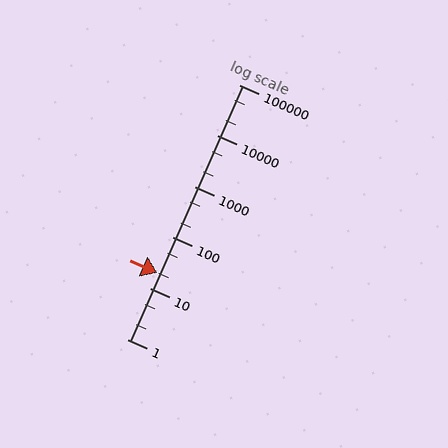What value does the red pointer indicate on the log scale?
The pointer indicates approximately 20.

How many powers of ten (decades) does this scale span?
The scale spans 5 decades, from 1 to 100000.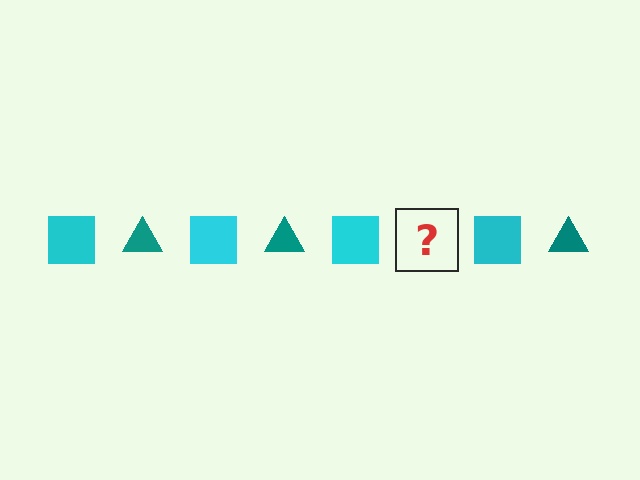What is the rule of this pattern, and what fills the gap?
The rule is that the pattern alternates between cyan square and teal triangle. The gap should be filled with a teal triangle.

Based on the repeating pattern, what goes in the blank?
The blank should be a teal triangle.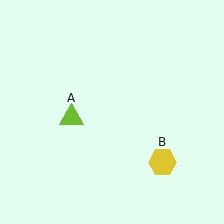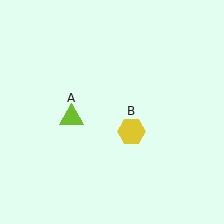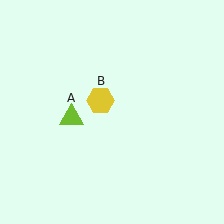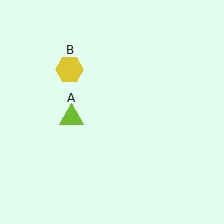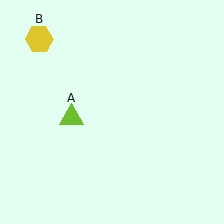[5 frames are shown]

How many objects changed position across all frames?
1 object changed position: yellow hexagon (object B).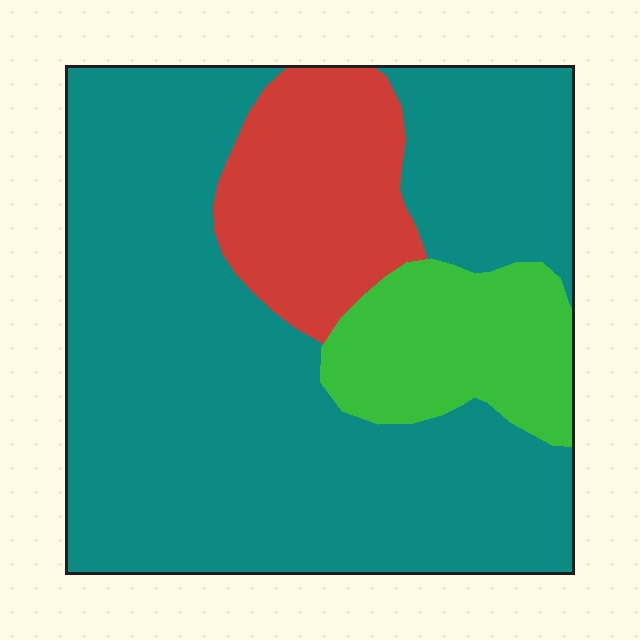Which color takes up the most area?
Teal, at roughly 70%.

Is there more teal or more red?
Teal.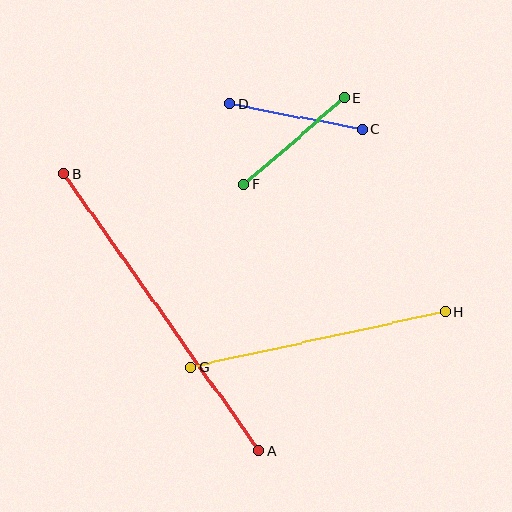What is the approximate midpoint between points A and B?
The midpoint is at approximately (161, 312) pixels.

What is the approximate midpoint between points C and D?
The midpoint is at approximately (296, 117) pixels.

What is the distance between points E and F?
The distance is approximately 133 pixels.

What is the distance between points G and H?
The distance is approximately 260 pixels.